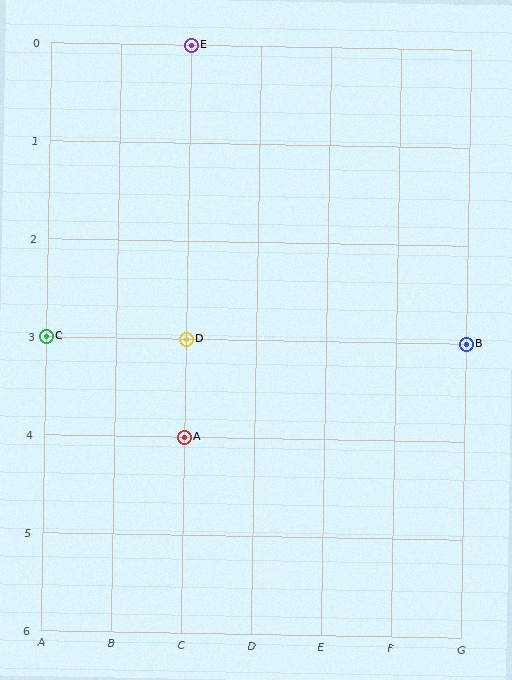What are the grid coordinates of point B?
Point B is at grid coordinates (G, 3).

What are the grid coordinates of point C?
Point C is at grid coordinates (A, 3).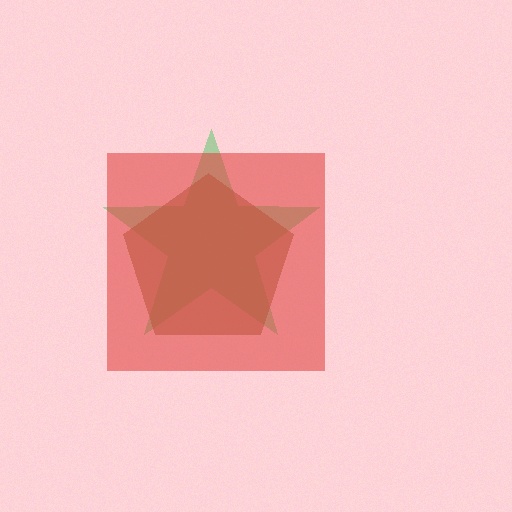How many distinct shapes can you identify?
There are 3 distinct shapes: a green star, a brown pentagon, a red square.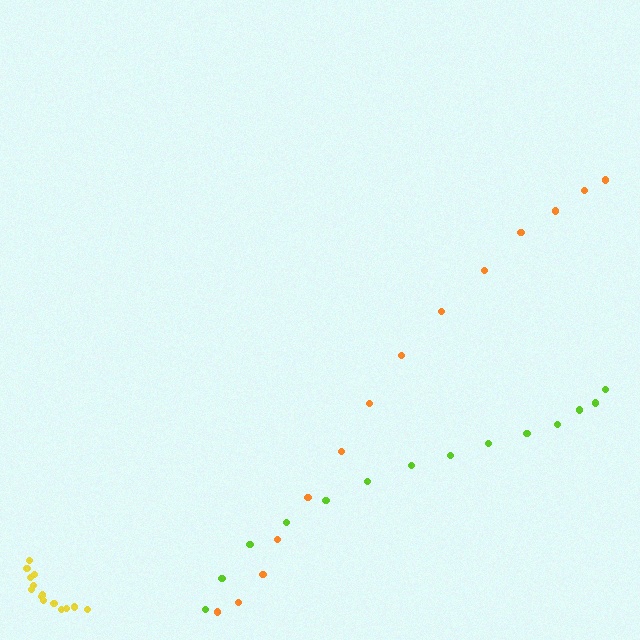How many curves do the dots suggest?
There are 3 distinct paths.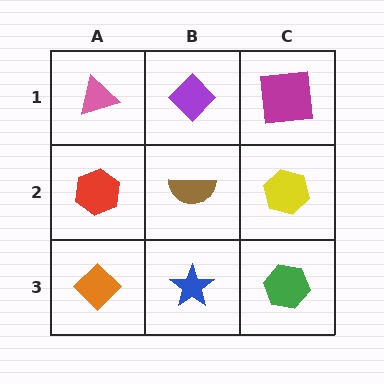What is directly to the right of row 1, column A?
A purple diamond.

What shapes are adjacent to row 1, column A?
A red hexagon (row 2, column A), a purple diamond (row 1, column B).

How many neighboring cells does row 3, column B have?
3.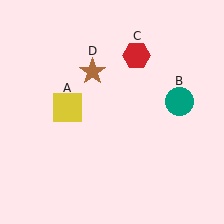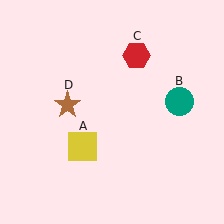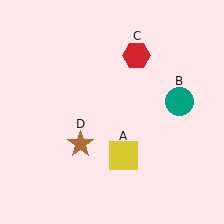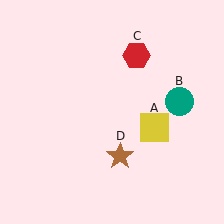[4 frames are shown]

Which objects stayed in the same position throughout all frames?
Teal circle (object B) and red hexagon (object C) remained stationary.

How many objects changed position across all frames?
2 objects changed position: yellow square (object A), brown star (object D).